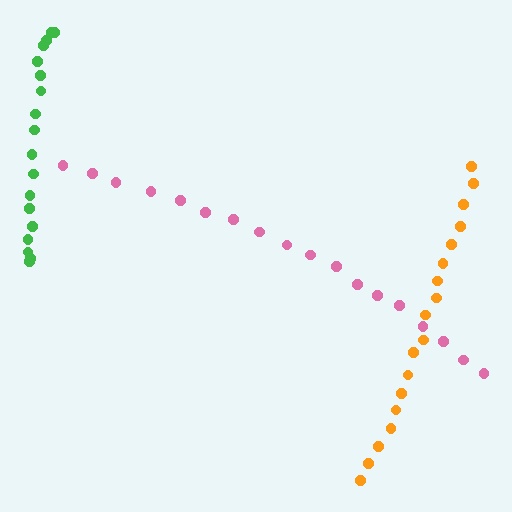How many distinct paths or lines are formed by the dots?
There are 3 distinct paths.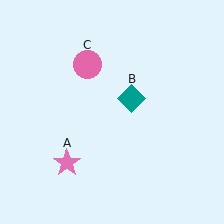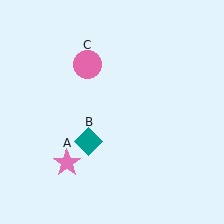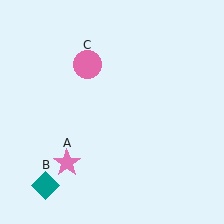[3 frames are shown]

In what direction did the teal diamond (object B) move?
The teal diamond (object B) moved down and to the left.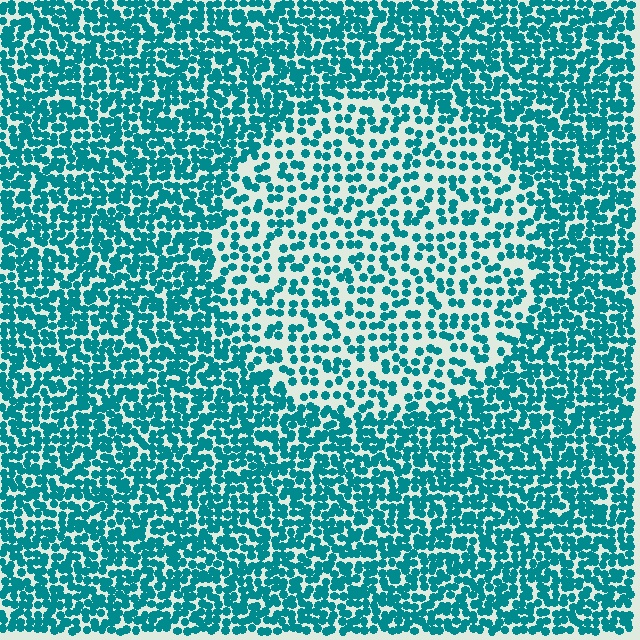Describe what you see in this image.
The image contains small teal elements arranged at two different densities. A circle-shaped region is visible where the elements are less densely packed than the surrounding area.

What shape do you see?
I see a circle.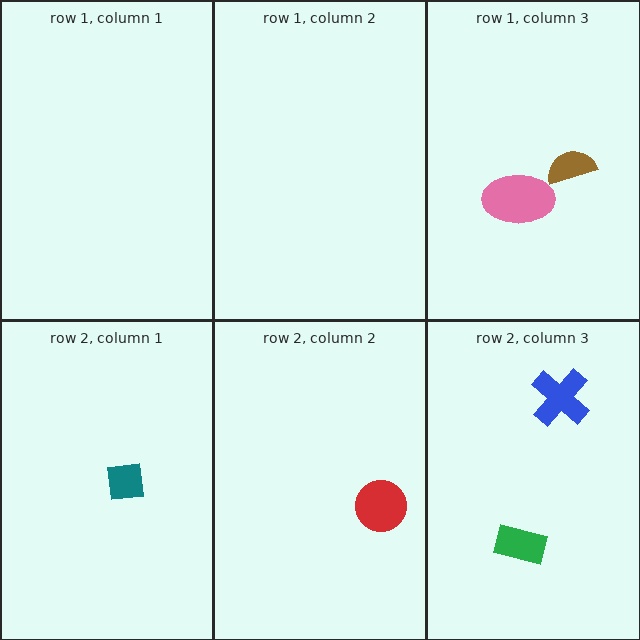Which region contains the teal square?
The row 2, column 1 region.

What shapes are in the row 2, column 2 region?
The red circle.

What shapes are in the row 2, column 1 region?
The teal square.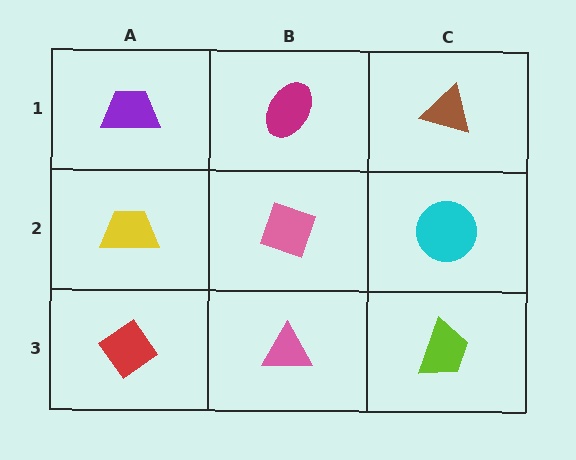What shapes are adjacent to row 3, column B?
A pink diamond (row 2, column B), a red diamond (row 3, column A), a lime trapezoid (row 3, column C).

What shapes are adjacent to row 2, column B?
A magenta ellipse (row 1, column B), a pink triangle (row 3, column B), a yellow trapezoid (row 2, column A), a cyan circle (row 2, column C).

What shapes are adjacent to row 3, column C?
A cyan circle (row 2, column C), a pink triangle (row 3, column B).